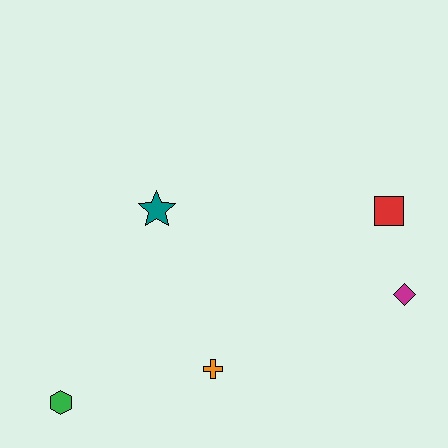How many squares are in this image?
There is 1 square.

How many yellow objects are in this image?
There are no yellow objects.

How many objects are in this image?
There are 5 objects.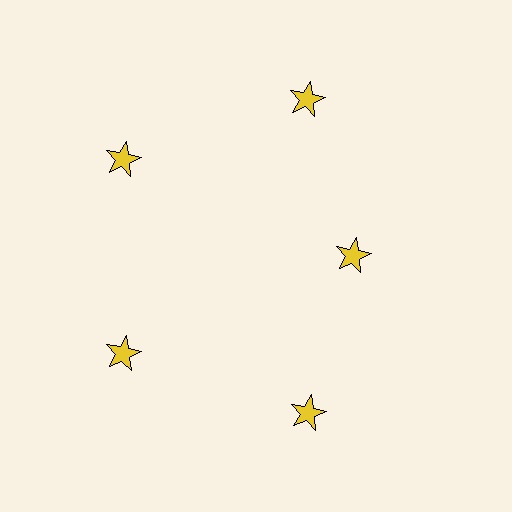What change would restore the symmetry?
The symmetry would be restored by moving it outward, back onto the ring so that all 5 stars sit at equal angles and equal distance from the center.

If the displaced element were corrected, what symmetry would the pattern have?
It would have 5-fold rotational symmetry — the pattern would map onto itself every 72 degrees.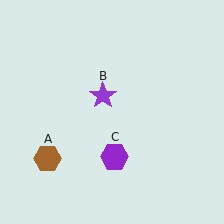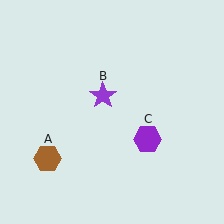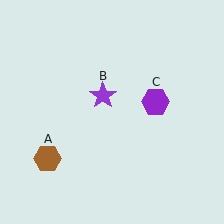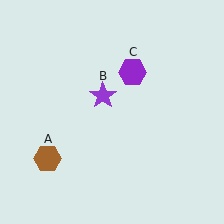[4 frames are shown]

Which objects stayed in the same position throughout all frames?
Brown hexagon (object A) and purple star (object B) remained stationary.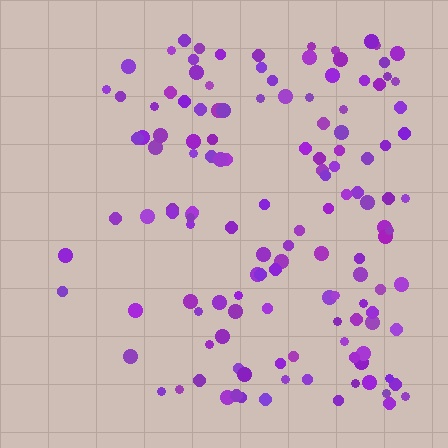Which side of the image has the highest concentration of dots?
The right.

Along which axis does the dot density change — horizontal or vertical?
Horizontal.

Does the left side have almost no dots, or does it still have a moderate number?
Still a moderate number, just noticeably fewer than the right.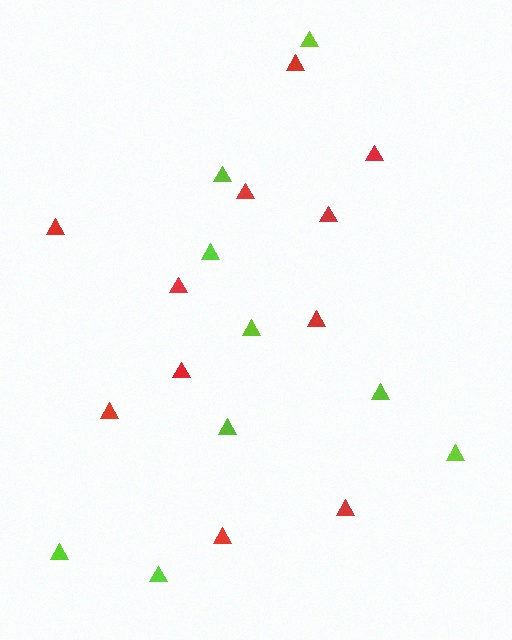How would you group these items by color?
There are 2 groups: one group of lime triangles (9) and one group of red triangles (11).